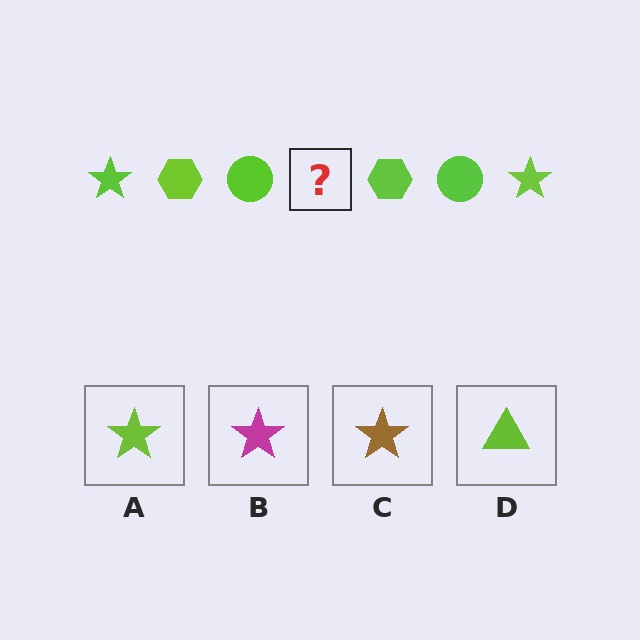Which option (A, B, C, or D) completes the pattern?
A.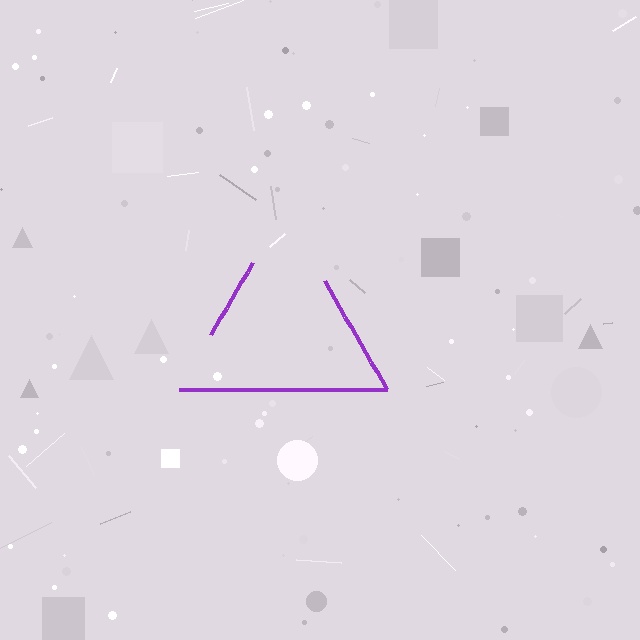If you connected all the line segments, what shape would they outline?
They would outline a triangle.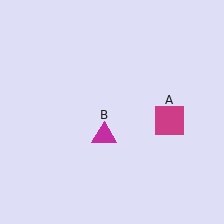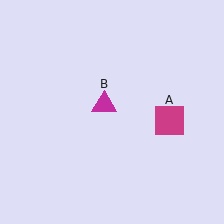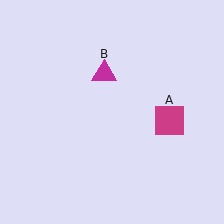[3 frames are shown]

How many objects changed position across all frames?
1 object changed position: magenta triangle (object B).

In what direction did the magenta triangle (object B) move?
The magenta triangle (object B) moved up.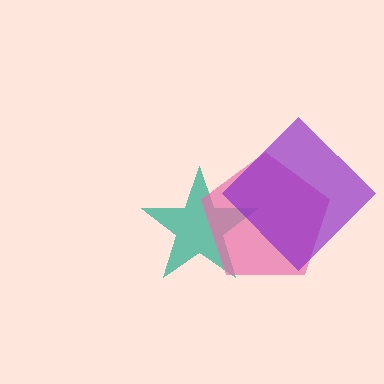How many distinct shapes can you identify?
There are 3 distinct shapes: a teal star, a pink pentagon, a purple diamond.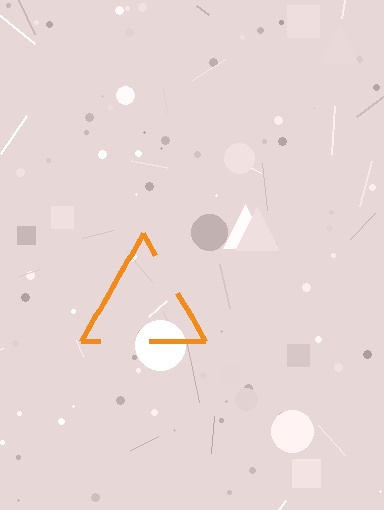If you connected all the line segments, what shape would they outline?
They would outline a triangle.